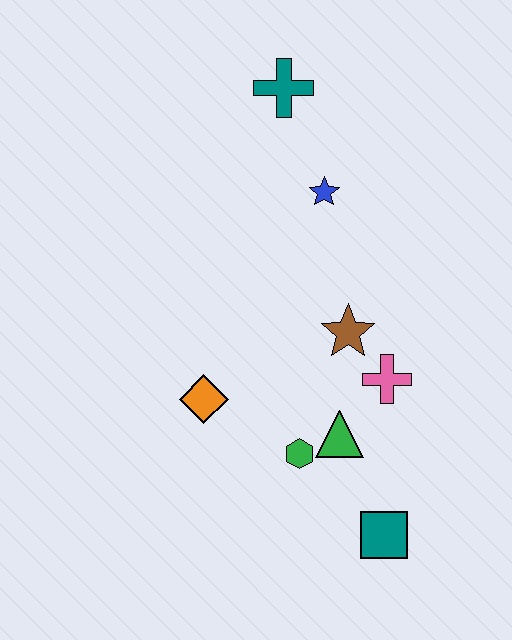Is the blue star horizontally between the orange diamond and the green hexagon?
No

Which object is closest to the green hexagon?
The green triangle is closest to the green hexagon.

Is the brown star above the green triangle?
Yes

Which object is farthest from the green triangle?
The teal cross is farthest from the green triangle.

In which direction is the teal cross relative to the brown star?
The teal cross is above the brown star.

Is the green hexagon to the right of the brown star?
No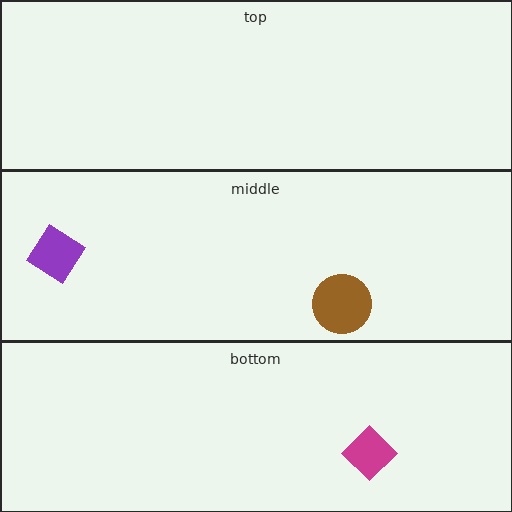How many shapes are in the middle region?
2.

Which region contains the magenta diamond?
The bottom region.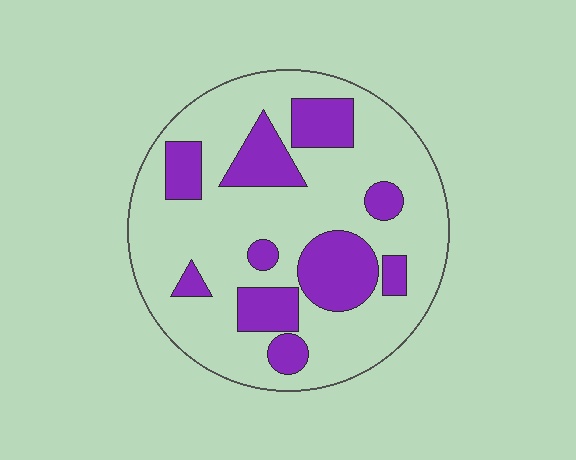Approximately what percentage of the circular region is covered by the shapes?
Approximately 25%.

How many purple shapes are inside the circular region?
10.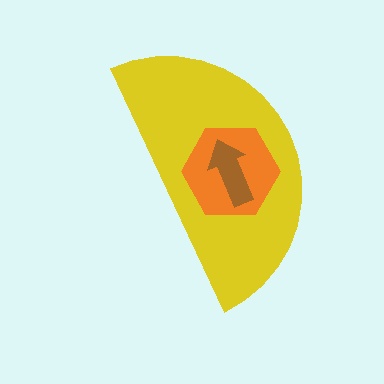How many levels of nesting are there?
3.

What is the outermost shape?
The yellow semicircle.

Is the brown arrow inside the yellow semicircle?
Yes.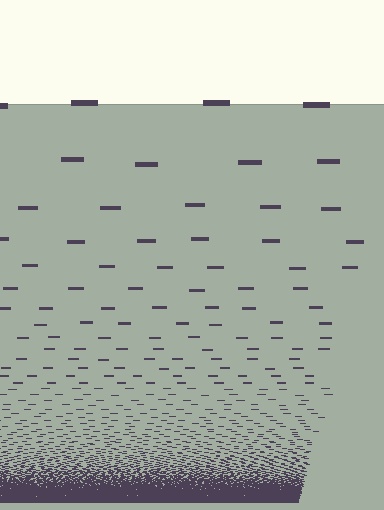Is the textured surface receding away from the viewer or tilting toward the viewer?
The surface appears to tilt toward the viewer. Texture elements get larger and sparser toward the top.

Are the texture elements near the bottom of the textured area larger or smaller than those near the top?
Smaller. The gradient is inverted — elements near the bottom are smaller and denser.